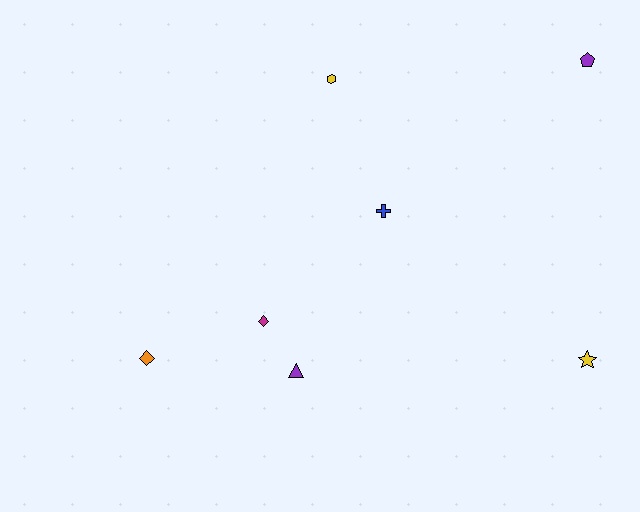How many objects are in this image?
There are 7 objects.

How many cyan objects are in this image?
There are no cyan objects.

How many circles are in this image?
There are no circles.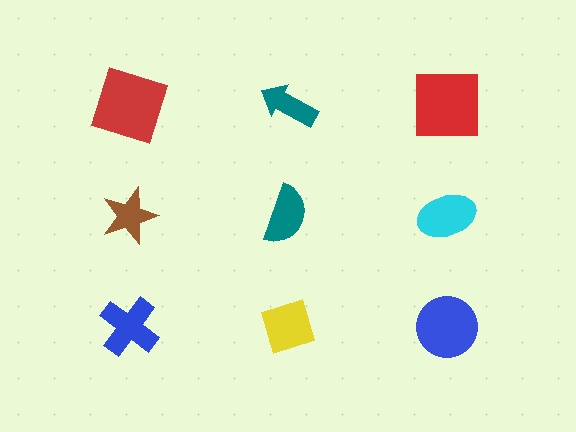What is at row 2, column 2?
A teal semicircle.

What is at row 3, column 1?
A blue cross.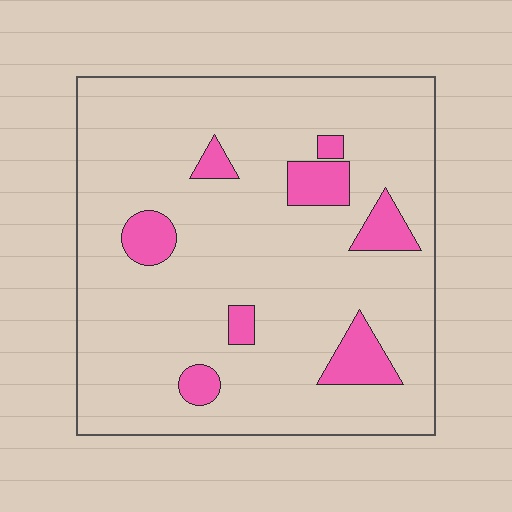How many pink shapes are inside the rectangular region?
8.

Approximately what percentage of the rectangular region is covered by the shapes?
Approximately 10%.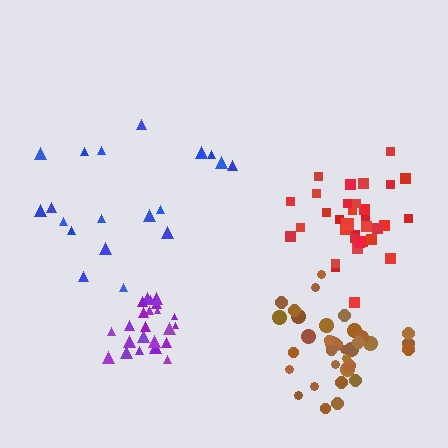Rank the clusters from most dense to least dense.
purple, brown, red, blue.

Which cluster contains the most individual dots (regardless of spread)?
Brown (35).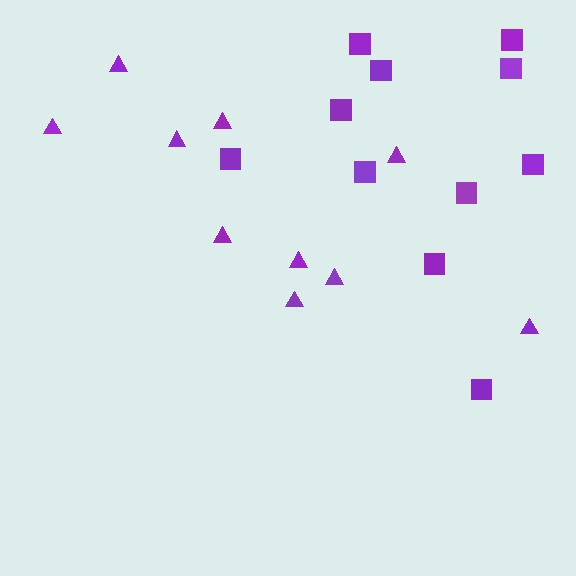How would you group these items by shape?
There are 2 groups: one group of squares (11) and one group of triangles (10).